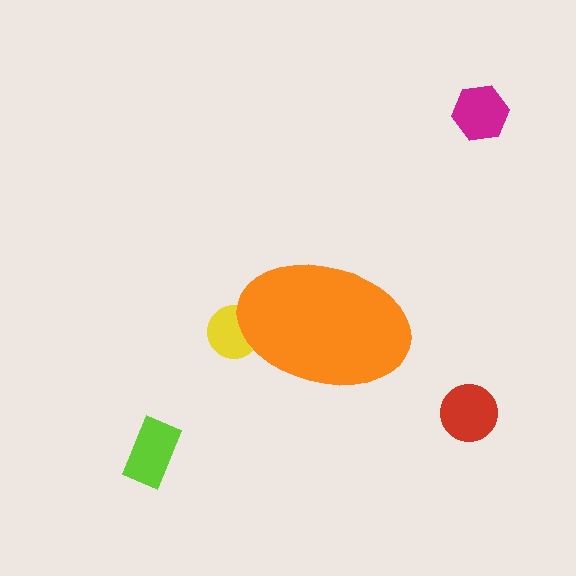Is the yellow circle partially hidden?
Yes, the yellow circle is partially hidden behind the orange ellipse.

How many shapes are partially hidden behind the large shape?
1 shape is partially hidden.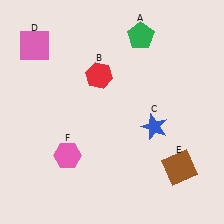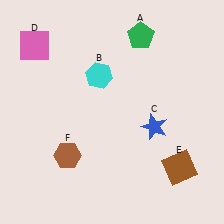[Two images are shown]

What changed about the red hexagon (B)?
In Image 1, B is red. In Image 2, it changed to cyan.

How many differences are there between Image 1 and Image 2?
There are 2 differences between the two images.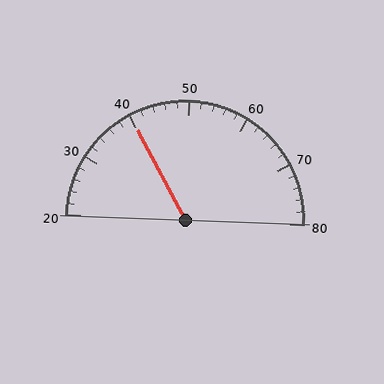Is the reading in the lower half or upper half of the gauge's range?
The reading is in the lower half of the range (20 to 80).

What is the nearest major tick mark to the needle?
The nearest major tick mark is 40.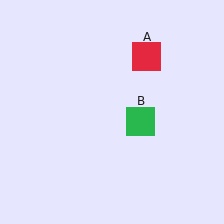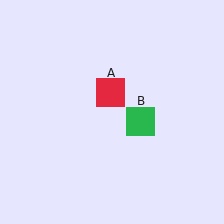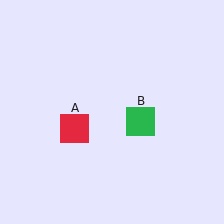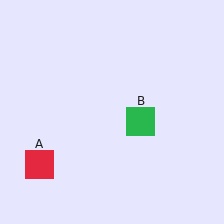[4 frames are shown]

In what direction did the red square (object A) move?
The red square (object A) moved down and to the left.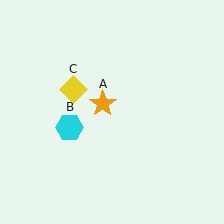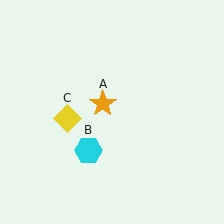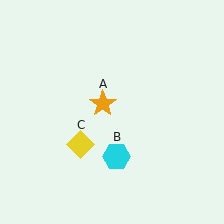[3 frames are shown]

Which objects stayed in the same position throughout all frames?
Orange star (object A) remained stationary.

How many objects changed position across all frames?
2 objects changed position: cyan hexagon (object B), yellow diamond (object C).